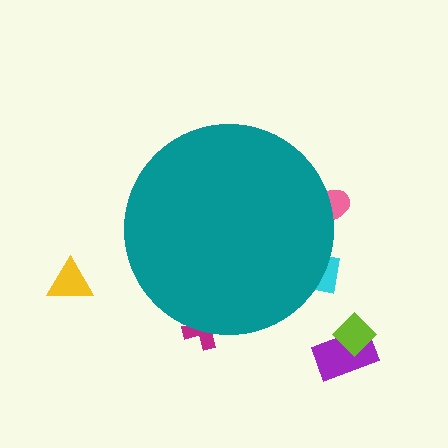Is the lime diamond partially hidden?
No, the lime diamond is fully visible.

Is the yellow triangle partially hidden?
No, the yellow triangle is fully visible.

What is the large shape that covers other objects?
A teal circle.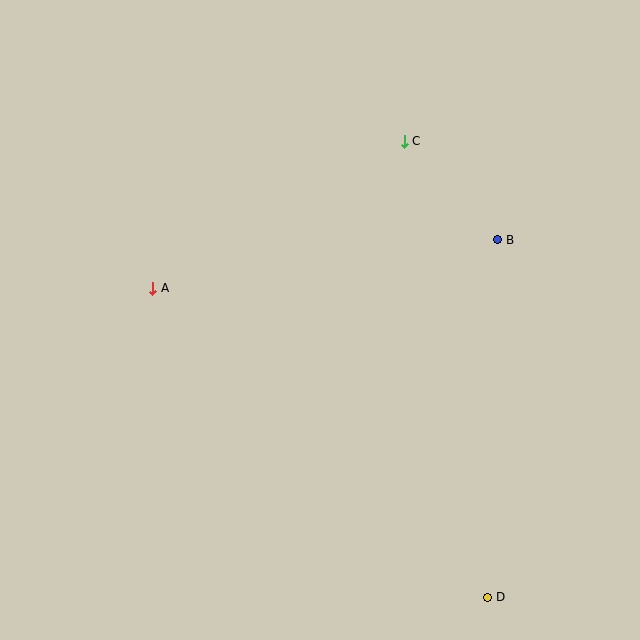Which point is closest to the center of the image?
Point A at (153, 288) is closest to the center.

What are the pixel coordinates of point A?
Point A is at (153, 288).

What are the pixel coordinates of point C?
Point C is at (404, 141).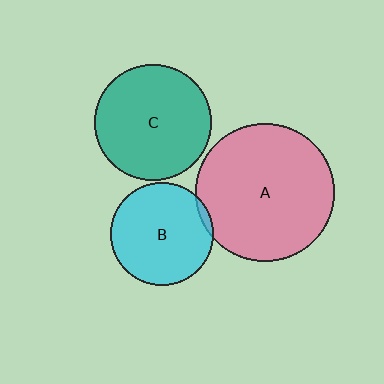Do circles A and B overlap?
Yes.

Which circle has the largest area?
Circle A (pink).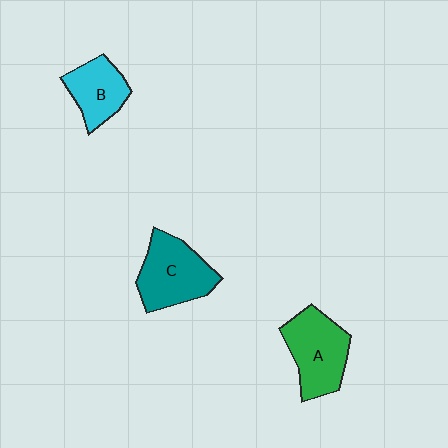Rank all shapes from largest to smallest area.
From largest to smallest: C (teal), A (green), B (cyan).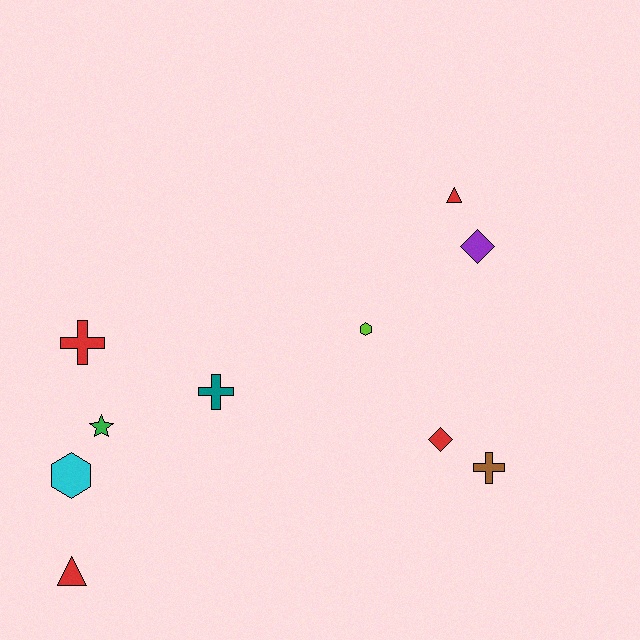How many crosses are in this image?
There are 3 crosses.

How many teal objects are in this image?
There is 1 teal object.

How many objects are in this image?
There are 10 objects.